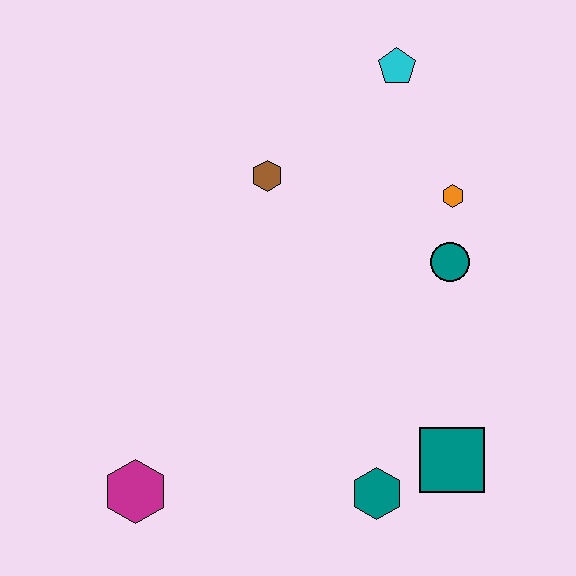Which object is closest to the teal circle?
The orange hexagon is closest to the teal circle.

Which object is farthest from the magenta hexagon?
The cyan pentagon is farthest from the magenta hexagon.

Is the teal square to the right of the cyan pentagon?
Yes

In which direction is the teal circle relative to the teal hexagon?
The teal circle is above the teal hexagon.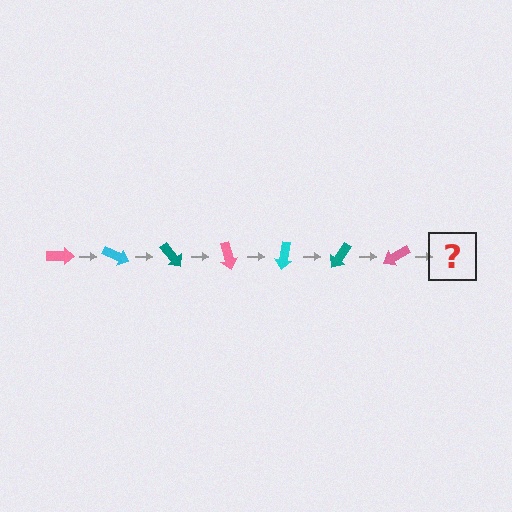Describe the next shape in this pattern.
It should be a cyan arrow, rotated 175 degrees from the start.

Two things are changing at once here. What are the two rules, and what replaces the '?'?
The two rules are that it rotates 25 degrees each step and the color cycles through pink, cyan, and teal. The '?' should be a cyan arrow, rotated 175 degrees from the start.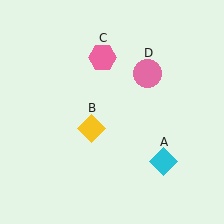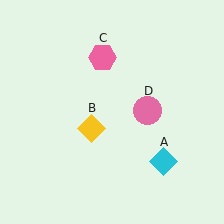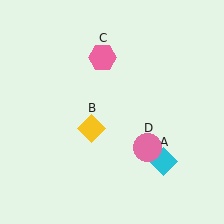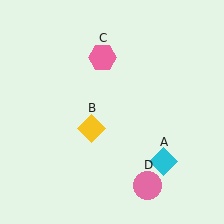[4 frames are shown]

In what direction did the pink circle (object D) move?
The pink circle (object D) moved down.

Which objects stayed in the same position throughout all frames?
Cyan diamond (object A) and yellow diamond (object B) and pink hexagon (object C) remained stationary.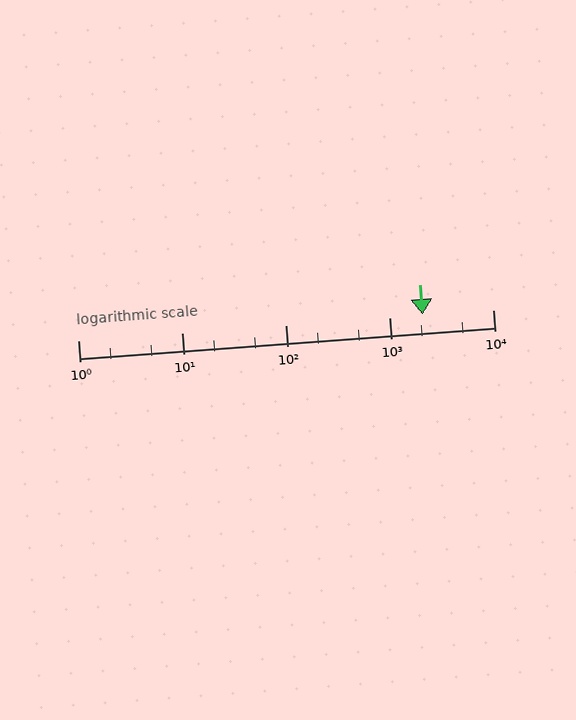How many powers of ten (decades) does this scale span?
The scale spans 4 decades, from 1 to 10000.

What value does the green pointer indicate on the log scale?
The pointer indicates approximately 2100.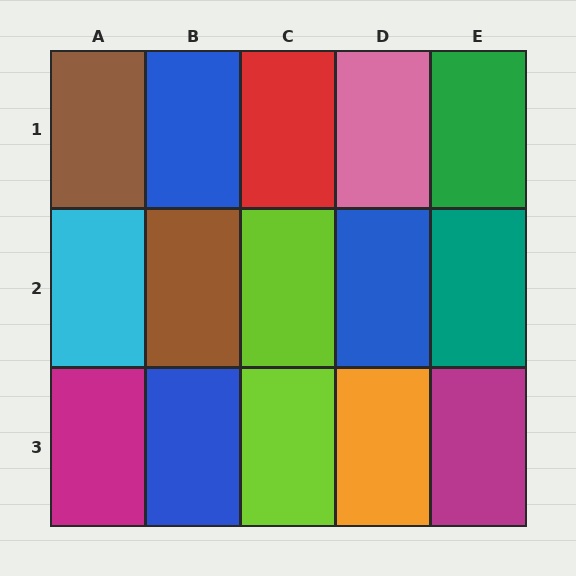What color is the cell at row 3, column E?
Magenta.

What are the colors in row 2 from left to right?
Cyan, brown, lime, blue, teal.